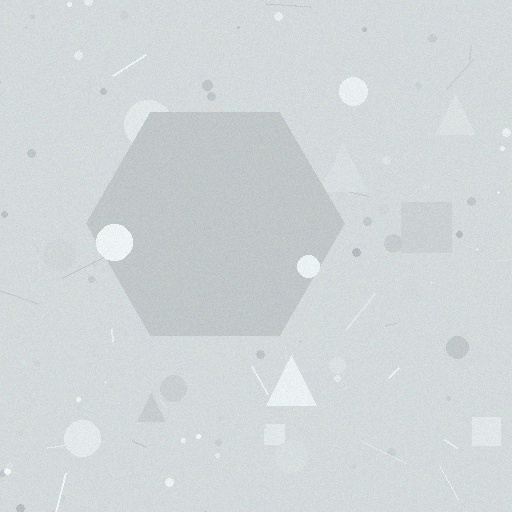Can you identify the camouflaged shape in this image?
The camouflaged shape is a hexagon.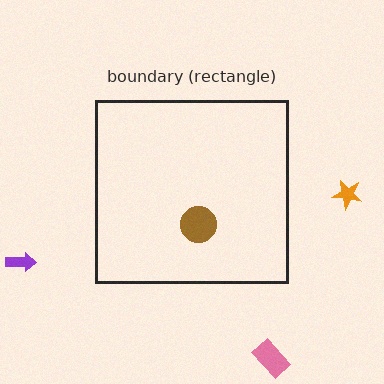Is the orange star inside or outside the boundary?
Outside.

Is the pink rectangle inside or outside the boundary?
Outside.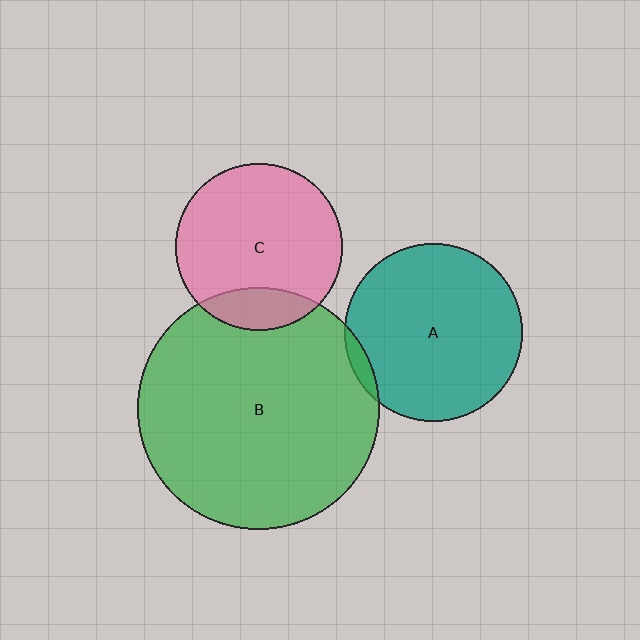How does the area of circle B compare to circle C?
Approximately 2.1 times.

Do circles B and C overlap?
Yes.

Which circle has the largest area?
Circle B (green).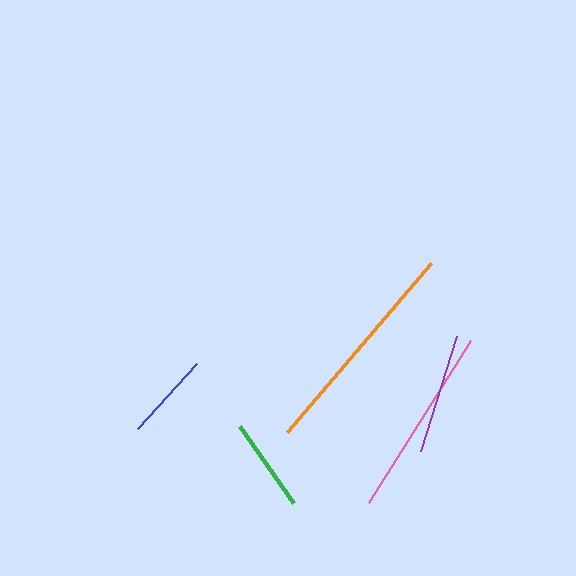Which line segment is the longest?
The orange line is the longest at approximately 223 pixels.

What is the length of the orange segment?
The orange segment is approximately 223 pixels long.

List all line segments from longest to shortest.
From longest to shortest: orange, pink, purple, green, blue.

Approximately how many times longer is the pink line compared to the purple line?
The pink line is approximately 1.6 times the length of the purple line.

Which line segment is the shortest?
The blue line is the shortest at approximately 88 pixels.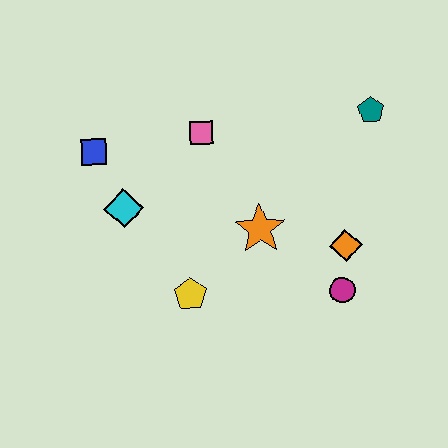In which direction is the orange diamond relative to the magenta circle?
The orange diamond is above the magenta circle.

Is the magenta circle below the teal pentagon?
Yes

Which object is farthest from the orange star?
The blue square is farthest from the orange star.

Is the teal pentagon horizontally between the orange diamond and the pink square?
No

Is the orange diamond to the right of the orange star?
Yes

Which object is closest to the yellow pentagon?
The orange star is closest to the yellow pentagon.